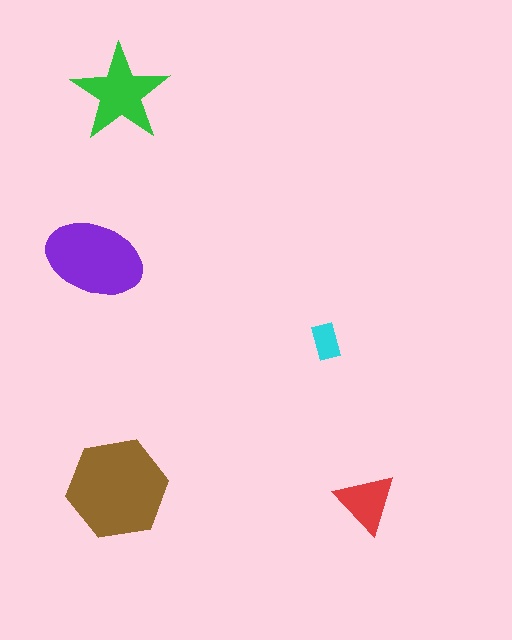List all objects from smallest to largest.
The cyan rectangle, the red triangle, the green star, the purple ellipse, the brown hexagon.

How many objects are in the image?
There are 5 objects in the image.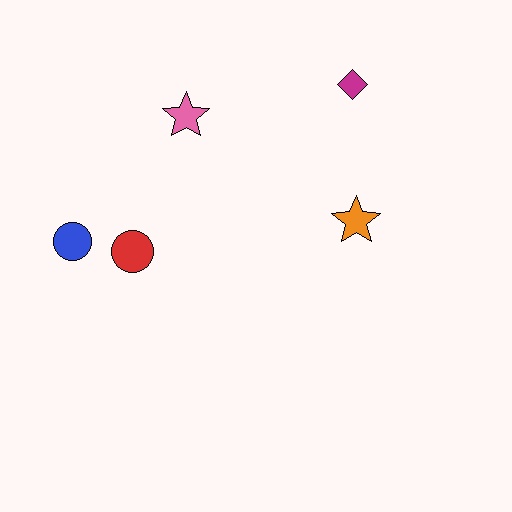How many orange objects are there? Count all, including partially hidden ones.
There is 1 orange object.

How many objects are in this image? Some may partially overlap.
There are 5 objects.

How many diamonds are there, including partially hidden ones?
There is 1 diamond.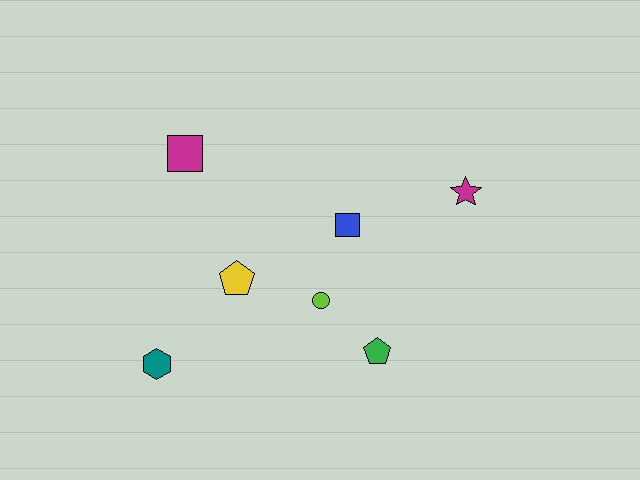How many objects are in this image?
There are 7 objects.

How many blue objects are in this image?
There is 1 blue object.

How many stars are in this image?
There is 1 star.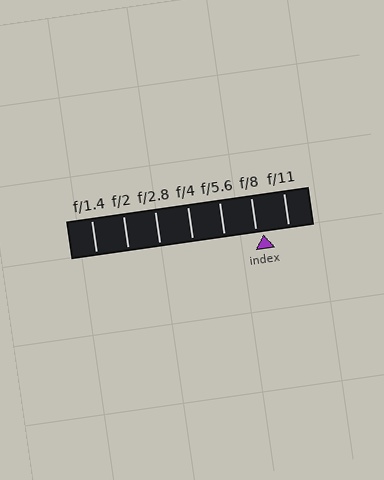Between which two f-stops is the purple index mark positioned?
The index mark is between f/8 and f/11.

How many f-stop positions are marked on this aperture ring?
There are 7 f-stop positions marked.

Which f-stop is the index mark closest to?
The index mark is closest to f/8.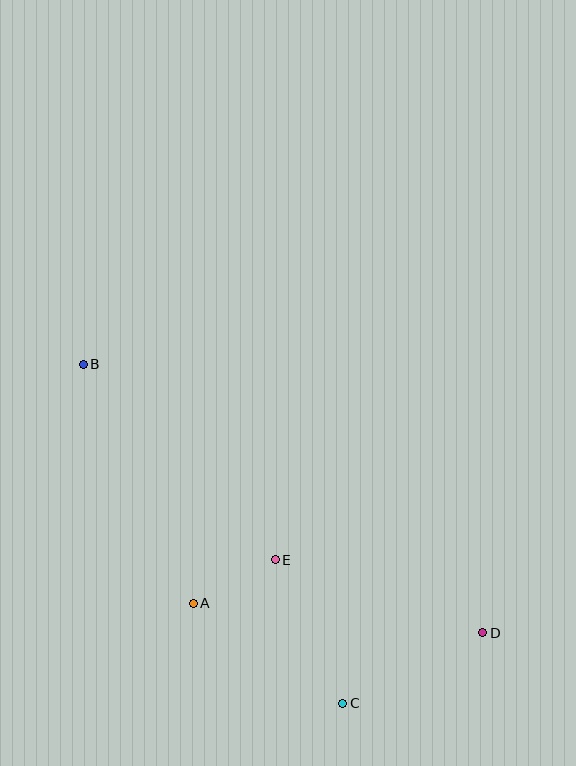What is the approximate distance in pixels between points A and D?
The distance between A and D is approximately 291 pixels.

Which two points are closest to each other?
Points A and E are closest to each other.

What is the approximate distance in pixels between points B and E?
The distance between B and E is approximately 274 pixels.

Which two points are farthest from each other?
Points B and D are farthest from each other.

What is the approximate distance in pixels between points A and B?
The distance between A and B is approximately 263 pixels.